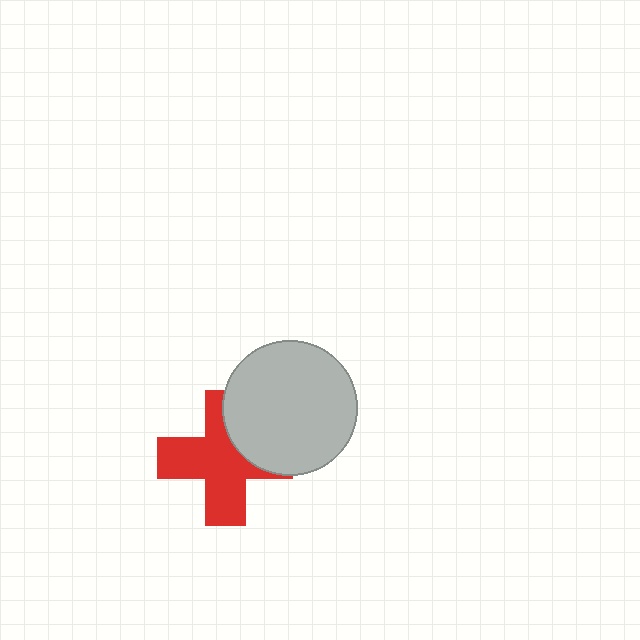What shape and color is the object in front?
The object in front is a light gray circle.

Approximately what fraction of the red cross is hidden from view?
Roughly 30% of the red cross is hidden behind the light gray circle.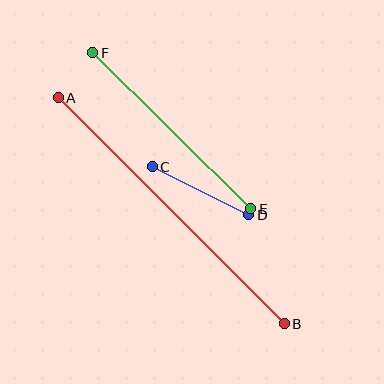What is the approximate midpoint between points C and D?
The midpoint is at approximately (200, 191) pixels.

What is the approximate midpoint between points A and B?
The midpoint is at approximately (171, 211) pixels.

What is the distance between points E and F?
The distance is approximately 222 pixels.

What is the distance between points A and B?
The distance is approximately 320 pixels.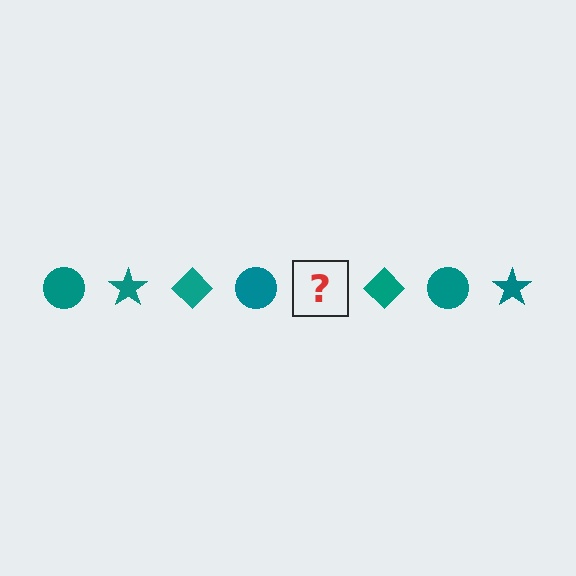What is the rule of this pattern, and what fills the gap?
The rule is that the pattern cycles through circle, star, diamond shapes in teal. The gap should be filled with a teal star.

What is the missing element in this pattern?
The missing element is a teal star.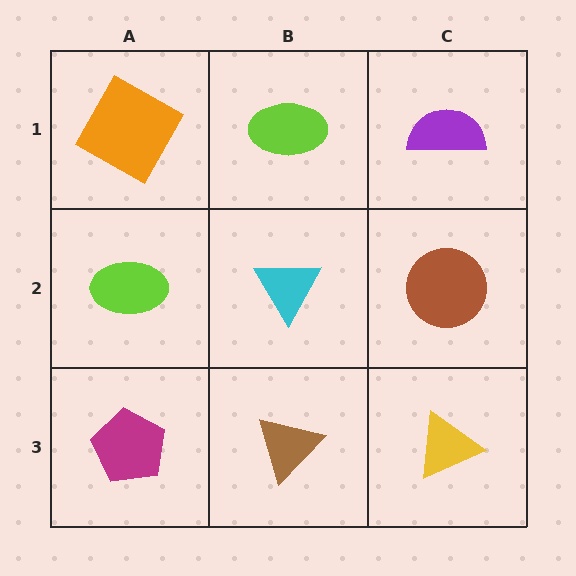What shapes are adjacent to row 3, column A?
A lime ellipse (row 2, column A), a brown triangle (row 3, column B).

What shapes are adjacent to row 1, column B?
A cyan triangle (row 2, column B), an orange square (row 1, column A), a purple semicircle (row 1, column C).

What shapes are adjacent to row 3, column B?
A cyan triangle (row 2, column B), a magenta pentagon (row 3, column A), a yellow triangle (row 3, column C).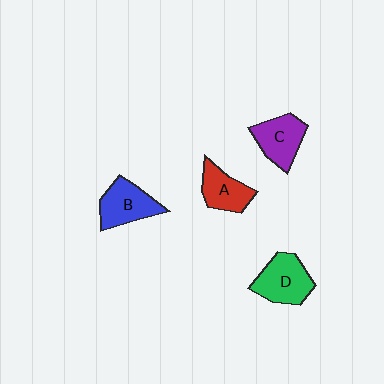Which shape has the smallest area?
Shape A (red).